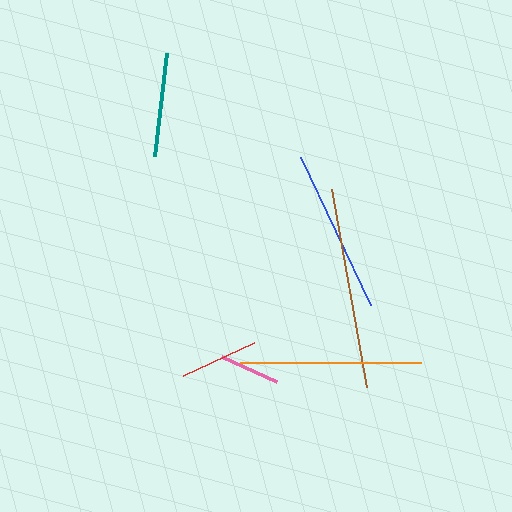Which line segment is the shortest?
The pink line is the shortest at approximately 61 pixels.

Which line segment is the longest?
The brown line is the longest at approximately 201 pixels.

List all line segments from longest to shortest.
From longest to shortest: brown, orange, blue, teal, red, pink.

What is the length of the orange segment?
The orange segment is approximately 180 pixels long.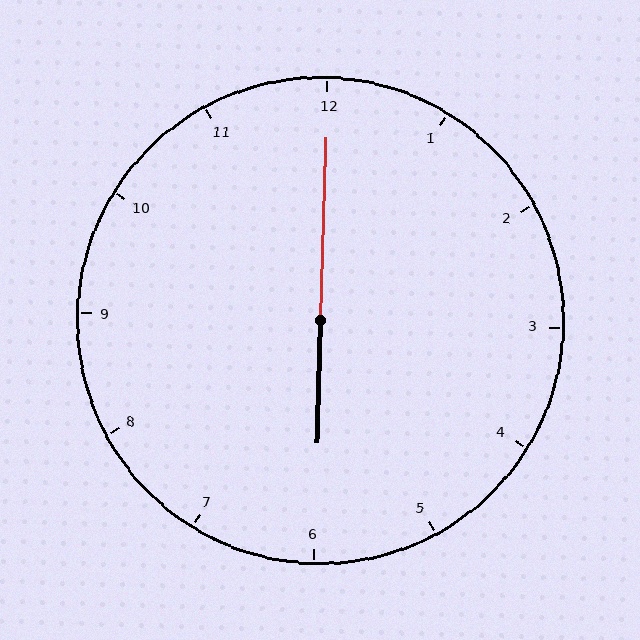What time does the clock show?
6:00.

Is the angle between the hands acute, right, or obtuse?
It is obtuse.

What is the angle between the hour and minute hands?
Approximately 180 degrees.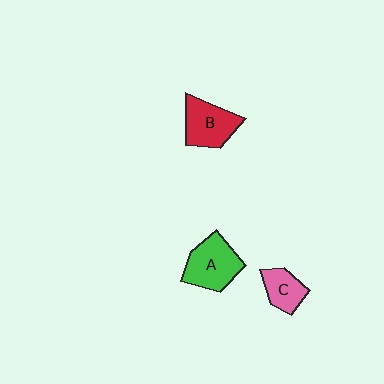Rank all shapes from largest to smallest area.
From largest to smallest: A (green), B (red), C (pink).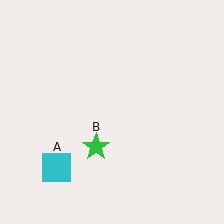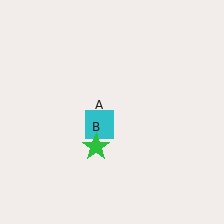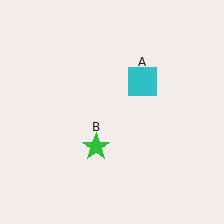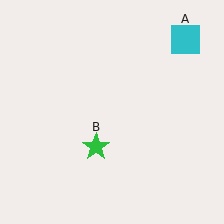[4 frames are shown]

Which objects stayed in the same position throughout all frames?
Green star (object B) remained stationary.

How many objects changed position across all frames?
1 object changed position: cyan square (object A).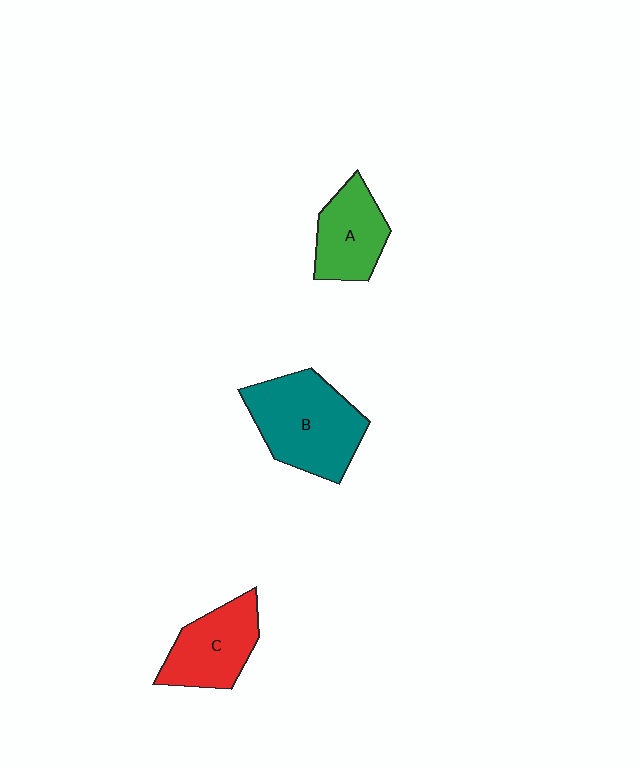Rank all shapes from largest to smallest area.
From largest to smallest: B (teal), C (red), A (green).